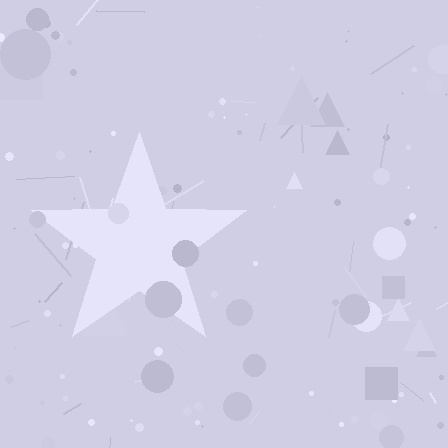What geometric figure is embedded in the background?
A star is embedded in the background.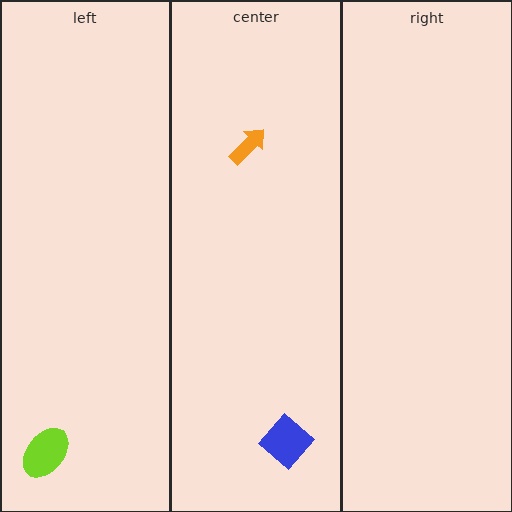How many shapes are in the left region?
1.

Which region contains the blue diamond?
The center region.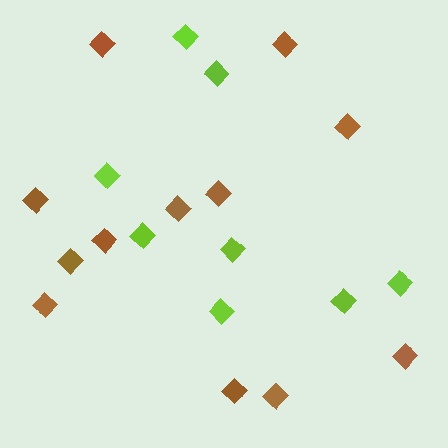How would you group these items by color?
There are 2 groups: one group of lime diamonds (8) and one group of brown diamonds (12).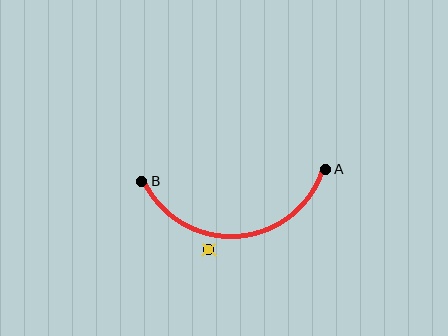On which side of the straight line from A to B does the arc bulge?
The arc bulges below the straight line connecting A and B.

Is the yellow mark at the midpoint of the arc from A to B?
No — the yellow mark does not lie on the arc at all. It sits slightly outside the curve.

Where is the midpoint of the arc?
The arc midpoint is the point on the curve farthest from the straight line joining A and B. It sits below that line.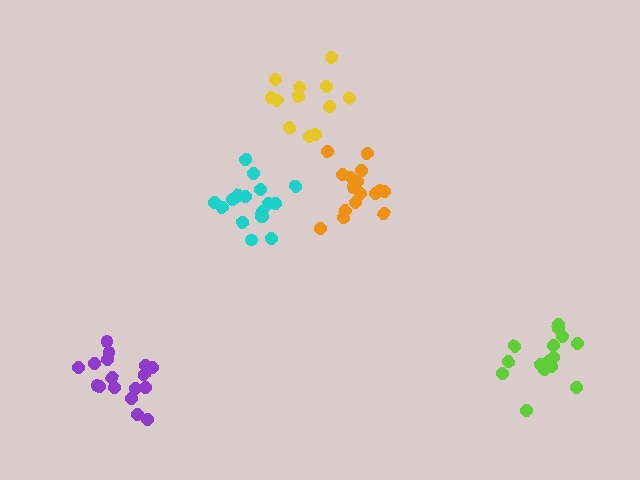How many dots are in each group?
Group 1: 17 dots, Group 2: 15 dots, Group 3: 16 dots, Group 4: 17 dots, Group 5: 12 dots (77 total).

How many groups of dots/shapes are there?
There are 5 groups.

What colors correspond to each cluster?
The clusters are colored: cyan, lime, orange, purple, yellow.